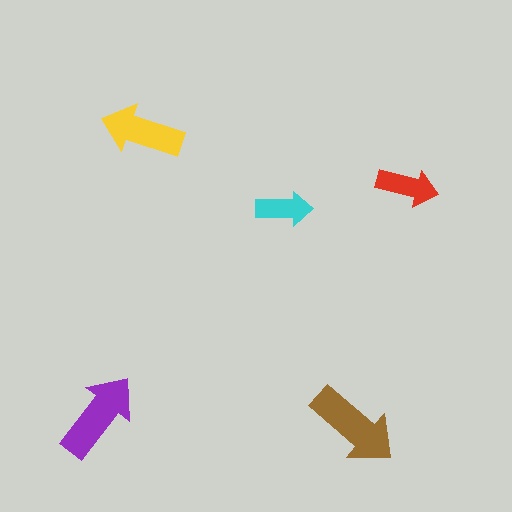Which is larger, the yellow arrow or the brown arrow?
The brown one.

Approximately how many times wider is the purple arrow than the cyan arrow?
About 1.5 times wider.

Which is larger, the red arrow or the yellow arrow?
The yellow one.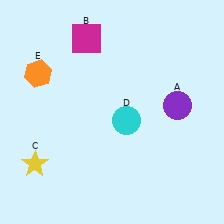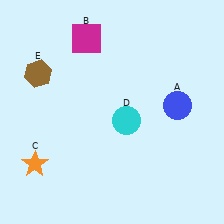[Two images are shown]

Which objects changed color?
A changed from purple to blue. C changed from yellow to orange. E changed from orange to brown.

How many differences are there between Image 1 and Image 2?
There are 3 differences between the two images.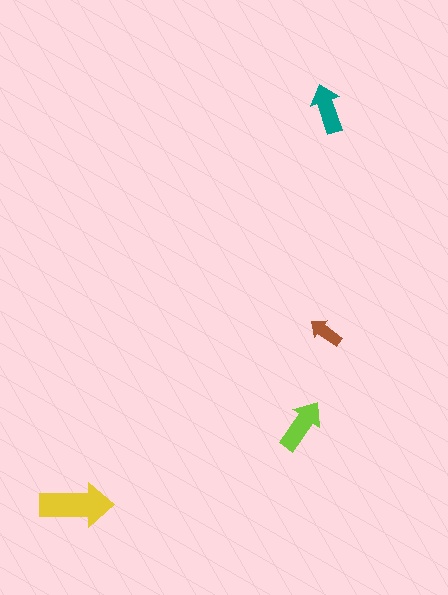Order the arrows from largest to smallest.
the yellow one, the lime one, the teal one, the brown one.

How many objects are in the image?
There are 4 objects in the image.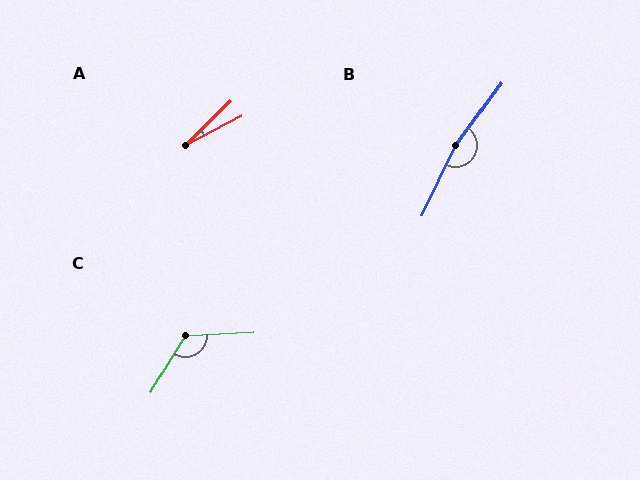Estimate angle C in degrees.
Approximately 124 degrees.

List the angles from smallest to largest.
A (17°), C (124°), B (169°).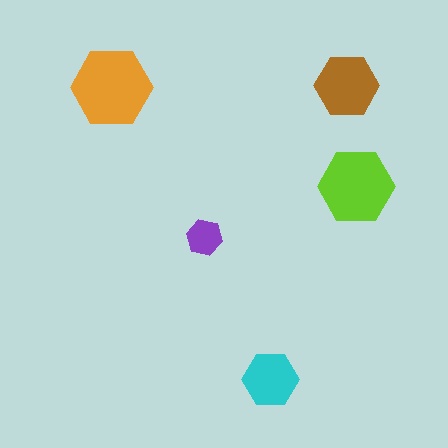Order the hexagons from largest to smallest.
the orange one, the lime one, the brown one, the cyan one, the purple one.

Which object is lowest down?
The cyan hexagon is bottommost.